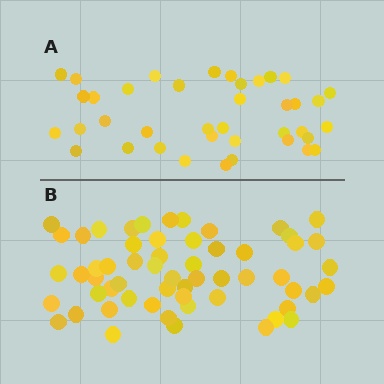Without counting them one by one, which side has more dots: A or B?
Region B (the bottom region) has more dots.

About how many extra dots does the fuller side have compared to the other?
Region B has approximately 20 more dots than region A.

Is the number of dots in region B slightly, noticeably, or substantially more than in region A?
Region B has substantially more. The ratio is roughly 1.5 to 1.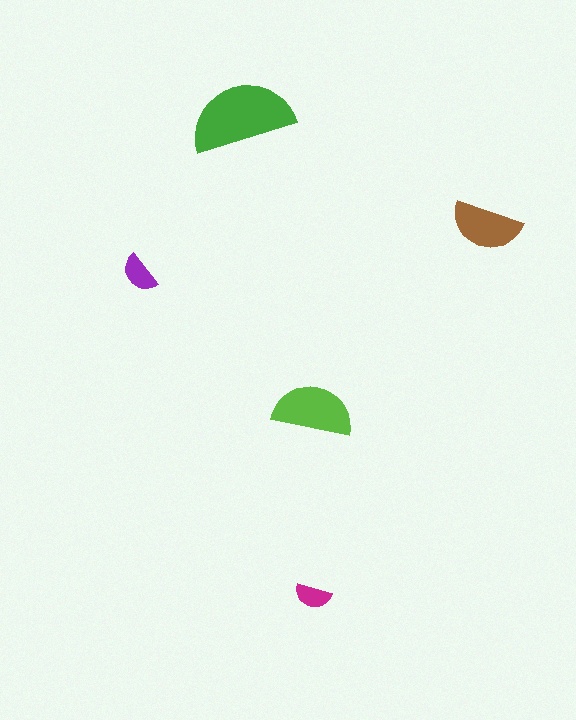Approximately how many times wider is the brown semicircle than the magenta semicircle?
About 2 times wider.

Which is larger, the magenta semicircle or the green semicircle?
The green one.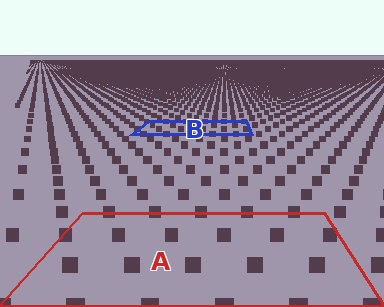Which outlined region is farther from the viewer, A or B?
Region B is farther from the viewer — the texture elements inside it appear smaller and more densely packed.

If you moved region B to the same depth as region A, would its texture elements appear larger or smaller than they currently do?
They would appear larger. At a closer depth, the same texture elements are projected at a bigger on-screen size.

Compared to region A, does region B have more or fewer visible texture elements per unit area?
Region B has more texture elements per unit area — they are packed more densely because it is farther away.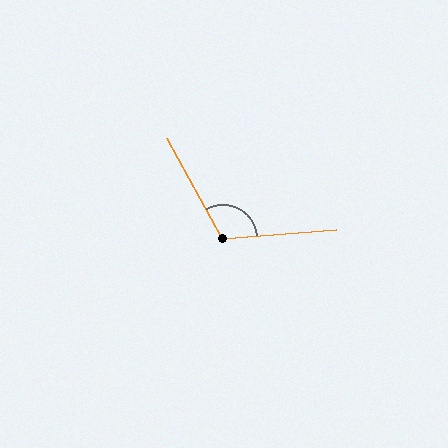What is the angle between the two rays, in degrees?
Approximately 115 degrees.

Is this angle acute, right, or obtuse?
It is obtuse.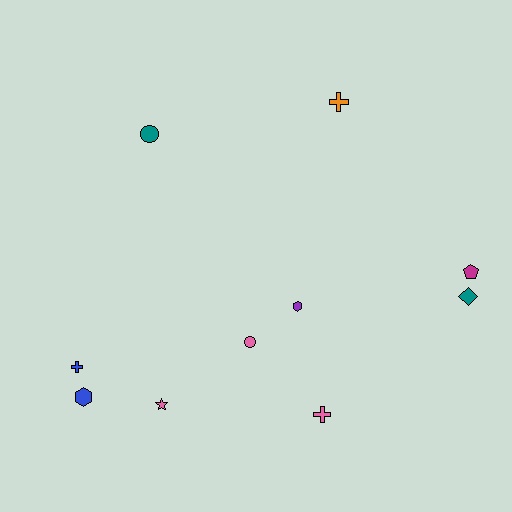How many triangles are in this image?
There are no triangles.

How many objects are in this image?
There are 10 objects.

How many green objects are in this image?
There are no green objects.